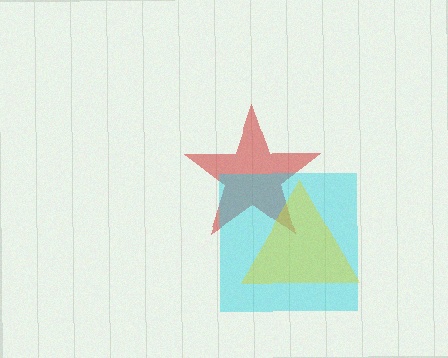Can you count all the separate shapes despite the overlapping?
Yes, there are 3 separate shapes.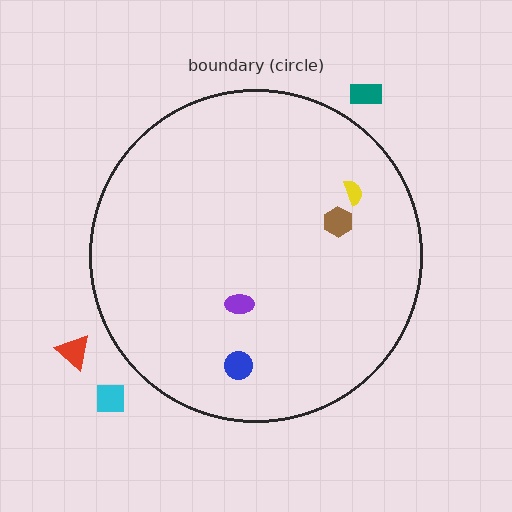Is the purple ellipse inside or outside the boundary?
Inside.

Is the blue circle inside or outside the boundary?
Inside.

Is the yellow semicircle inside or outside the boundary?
Inside.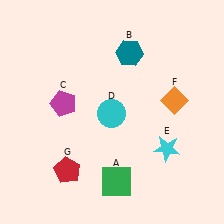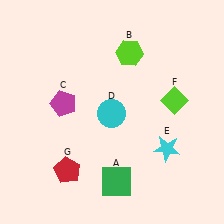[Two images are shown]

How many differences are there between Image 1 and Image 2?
There are 2 differences between the two images.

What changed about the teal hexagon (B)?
In Image 1, B is teal. In Image 2, it changed to lime.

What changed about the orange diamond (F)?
In Image 1, F is orange. In Image 2, it changed to lime.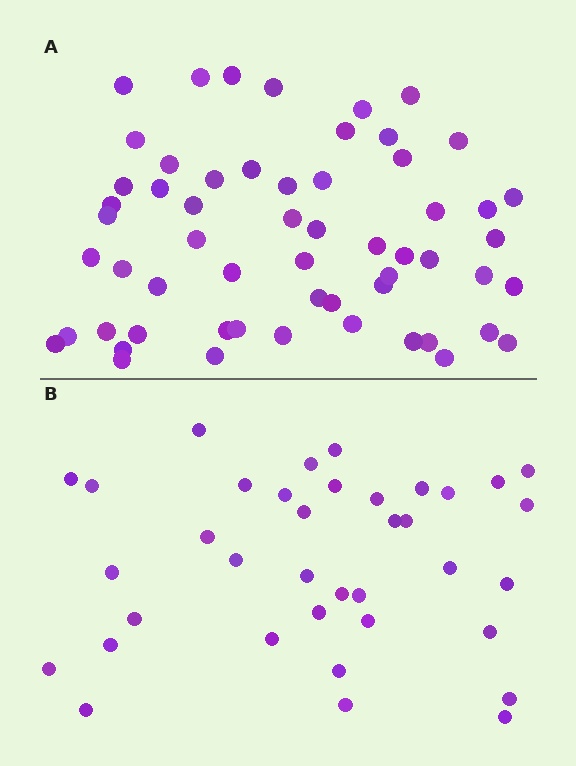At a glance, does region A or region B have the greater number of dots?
Region A (the top region) has more dots.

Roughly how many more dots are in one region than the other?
Region A has approximately 20 more dots than region B.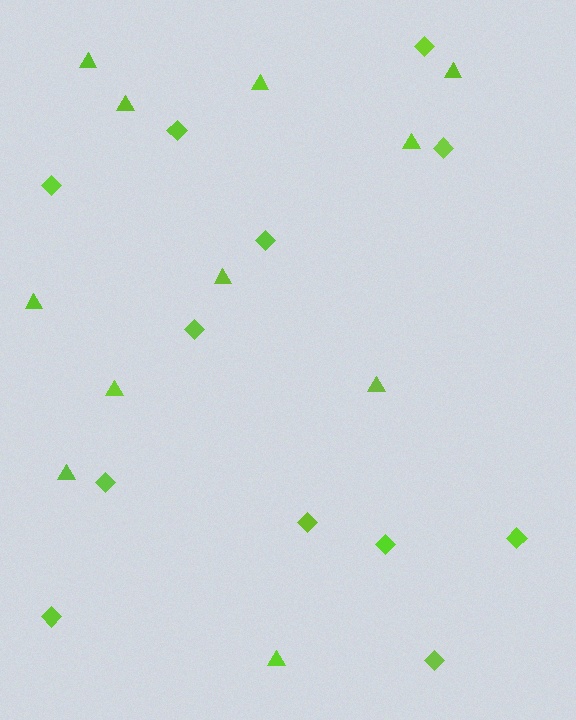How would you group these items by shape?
There are 2 groups: one group of triangles (11) and one group of diamonds (12).